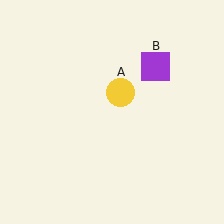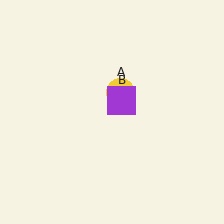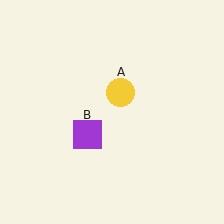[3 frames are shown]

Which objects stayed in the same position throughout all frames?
Yellow circle (object A) remained stationary.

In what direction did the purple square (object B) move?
The purple square (object B) moved down and to the left.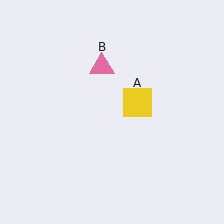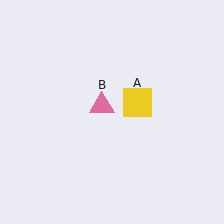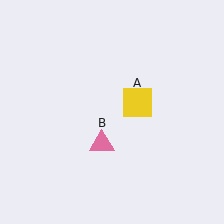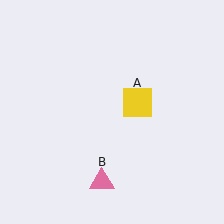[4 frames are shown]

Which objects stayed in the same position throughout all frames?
Yellow square (object A) remained stationary.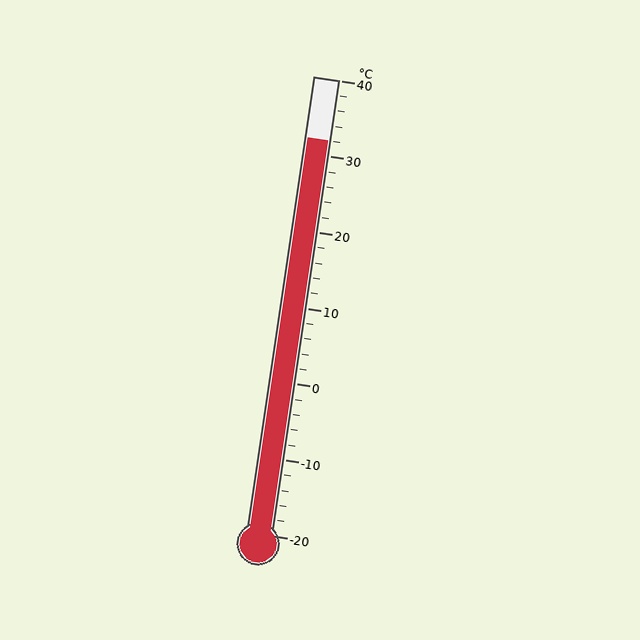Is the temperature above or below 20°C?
The temperature is above 20°C.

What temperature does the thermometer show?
The thermometer shows approximately 32°C.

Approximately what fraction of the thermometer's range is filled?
The thermometer is filled to approximately 85% of its range.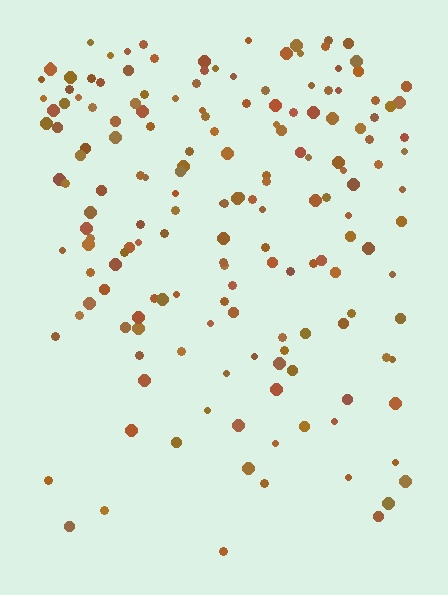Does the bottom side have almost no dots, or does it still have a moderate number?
Still a moderate number, just noticeably fewer than the top.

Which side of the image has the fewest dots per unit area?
The bottom.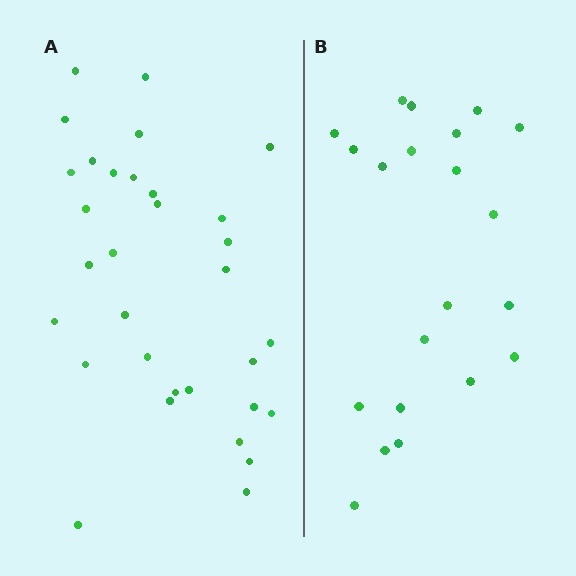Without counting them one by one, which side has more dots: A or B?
Region A (the left region) has more dots.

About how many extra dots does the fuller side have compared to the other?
Region A has roughly 12 or so more dots than region B.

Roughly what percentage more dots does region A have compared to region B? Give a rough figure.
About 50% more.